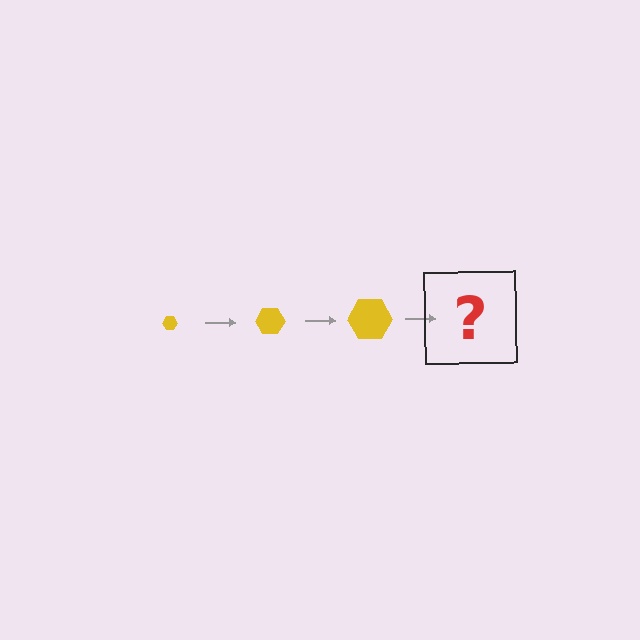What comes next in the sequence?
The next element should be a yellow hexagon, larger than the previous one.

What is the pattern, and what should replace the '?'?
The pattern is that the hexagon gets progressively larger each step. The '?' should be a yellow hexagon, larger than the previous one.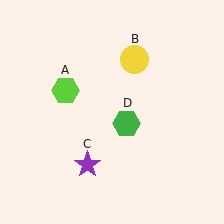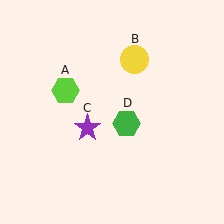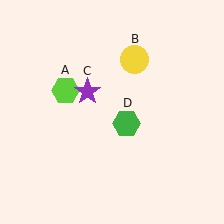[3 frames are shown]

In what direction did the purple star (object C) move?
The purple star (object C) moved up.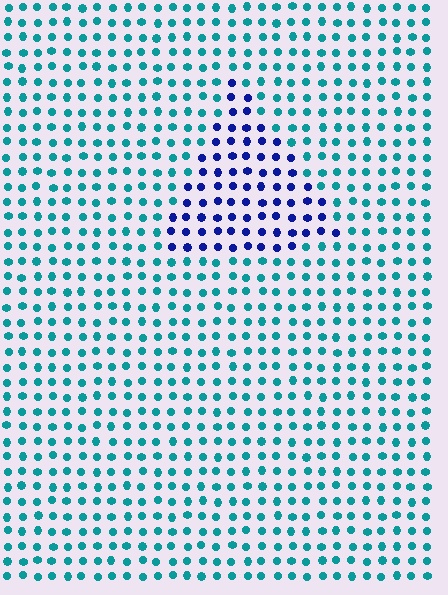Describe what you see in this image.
The image is filled with small teal elements in a uniform arrangement. A triangle-shaped region is visible where the elements are tinted to a slightly different hue, forming a subtle color boundary.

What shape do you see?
I see a triangle.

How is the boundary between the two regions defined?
The boundary is defined purely by a slight shift in hue (about 54 degrees). Spacing, size, and orientation are identical on both sides.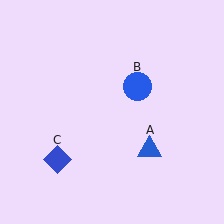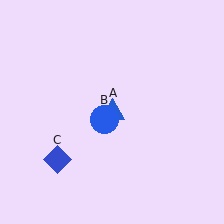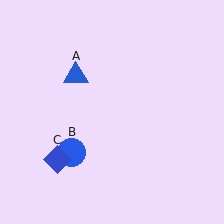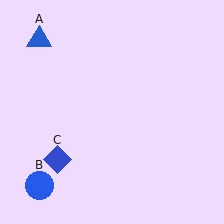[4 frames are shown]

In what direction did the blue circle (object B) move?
The blue circle (object B) moved down and to the left.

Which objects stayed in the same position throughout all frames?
Blue diamond (object C) remained stationary.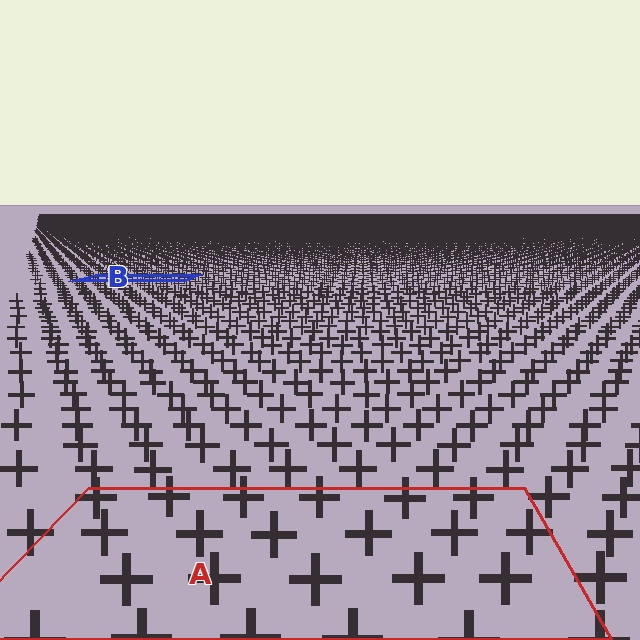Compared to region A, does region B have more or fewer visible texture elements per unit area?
Region B has more texture elements per unit area — they are packed more densely because it is farther away.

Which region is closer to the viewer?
Region A is closer. The texture elements there are larger and more spread out.